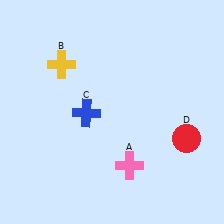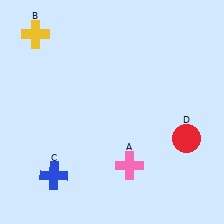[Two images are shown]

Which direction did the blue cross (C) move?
The blue cross (C) moved down.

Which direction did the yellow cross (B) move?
The yellow cross (B) moved up.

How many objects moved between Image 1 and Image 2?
2 objects moved between the two images.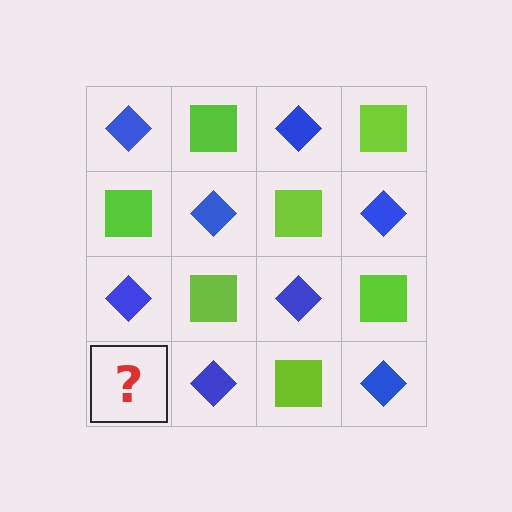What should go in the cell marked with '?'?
The missing cell should contain a lime square.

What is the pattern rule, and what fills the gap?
The rule is that it alternates blue diamond and lime square in a checkerboard pattern. The gap should be filled with a lime square.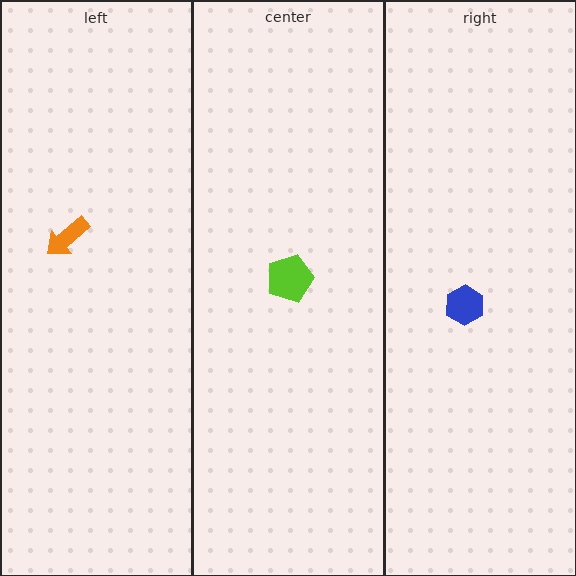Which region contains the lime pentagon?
The center region.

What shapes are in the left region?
The orange arrow.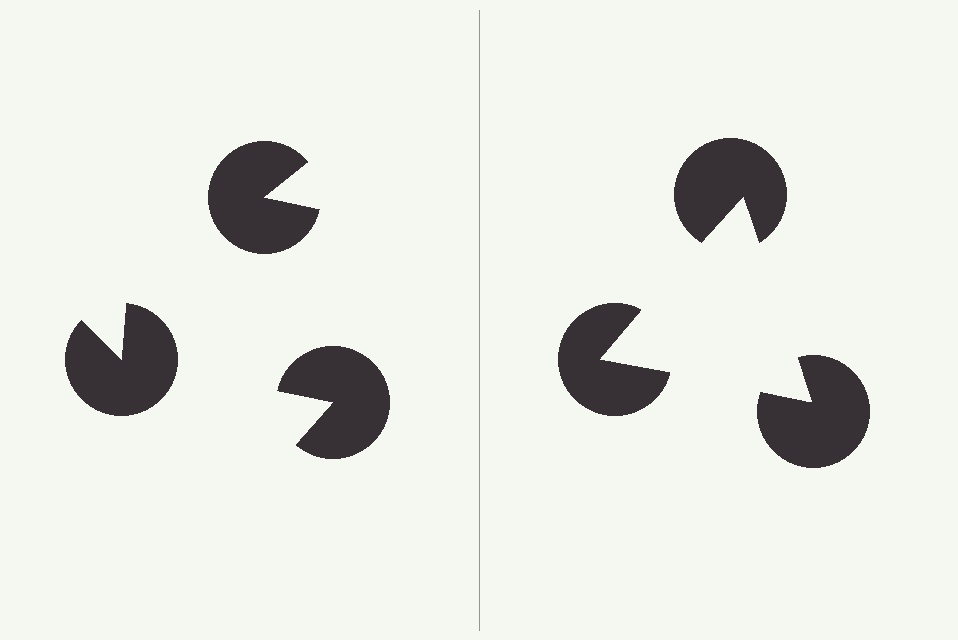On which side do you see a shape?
An illusory triangle appears on the right side. On the left side the wedge cuts are rotated, so no coherent shape forms.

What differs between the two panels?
The pac-man discs are positioned identically on both sides; only the wedge orientations differ. On the right they align to a triangle; on the left they are misaligned.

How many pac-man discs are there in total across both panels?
6 — 3 on each side.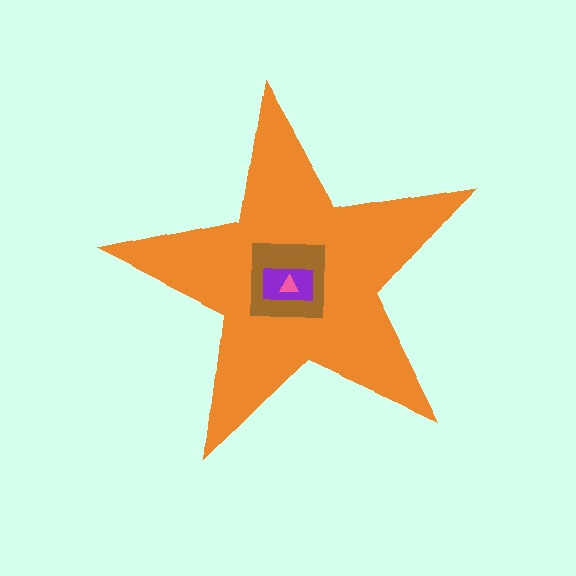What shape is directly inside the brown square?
The purple rectangle.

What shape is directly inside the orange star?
The brown square.